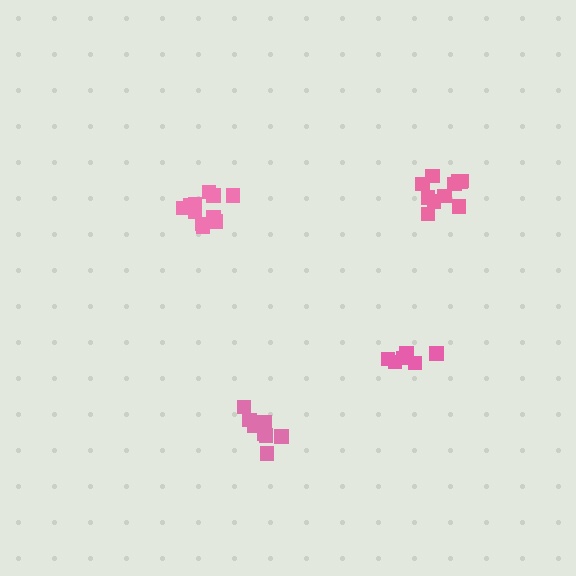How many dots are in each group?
Group 1: 6 dots, Group 2: 11 dots, Group 3: 11 dots, Group 4: 9 dots (37 total).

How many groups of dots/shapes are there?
There are 4 groups.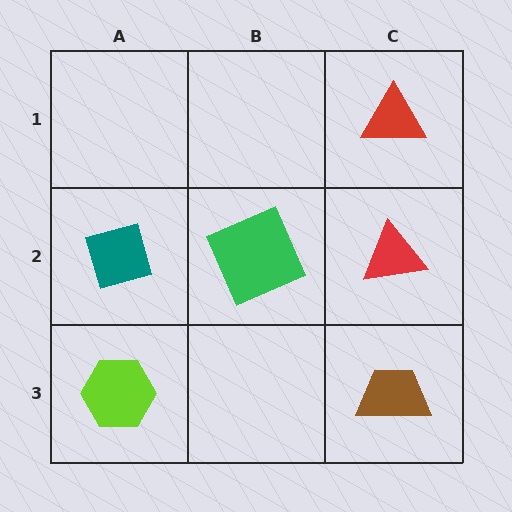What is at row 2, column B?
A green square.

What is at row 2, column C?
A red triangle.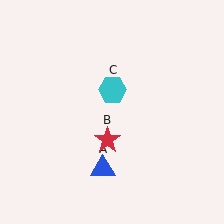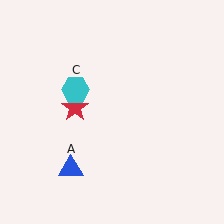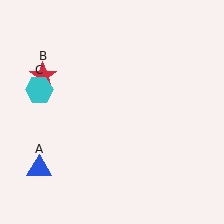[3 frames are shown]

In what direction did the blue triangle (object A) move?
The blue triangle (object A) moved left.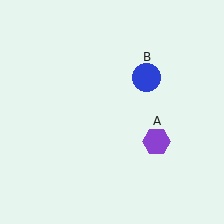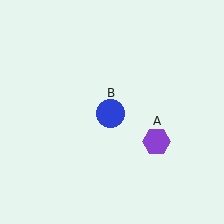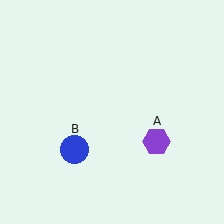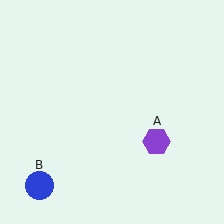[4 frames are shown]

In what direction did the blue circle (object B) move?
The blue circle (object B) moved down and to the left.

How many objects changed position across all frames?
1 object changed position: blue circle (object B).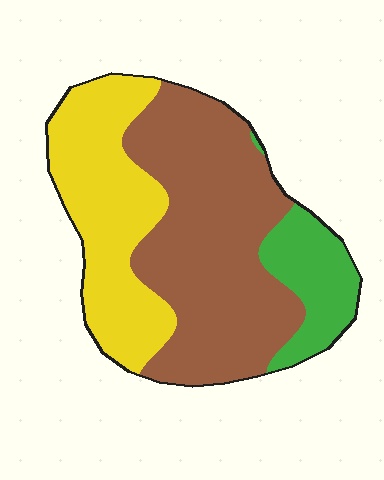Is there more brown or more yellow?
Brown.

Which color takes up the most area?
Brown, at roughly 50%.